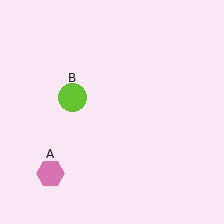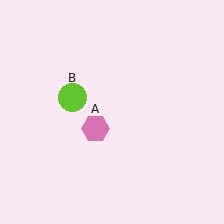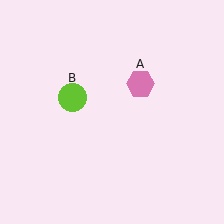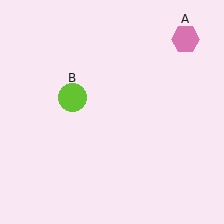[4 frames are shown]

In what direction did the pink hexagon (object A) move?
The pink hexagon (object A) moved up and to the right.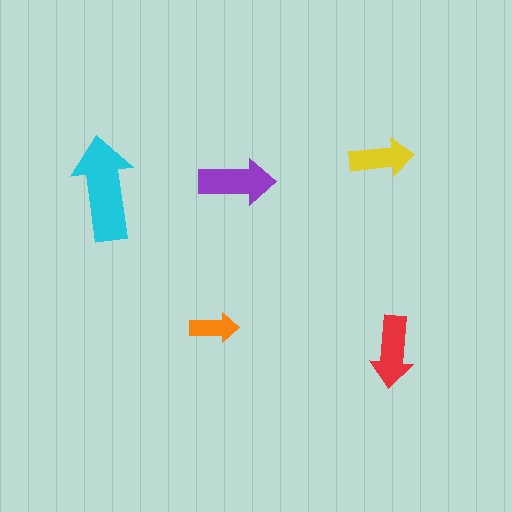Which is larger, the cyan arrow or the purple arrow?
The cyan one.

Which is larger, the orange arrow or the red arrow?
The red one.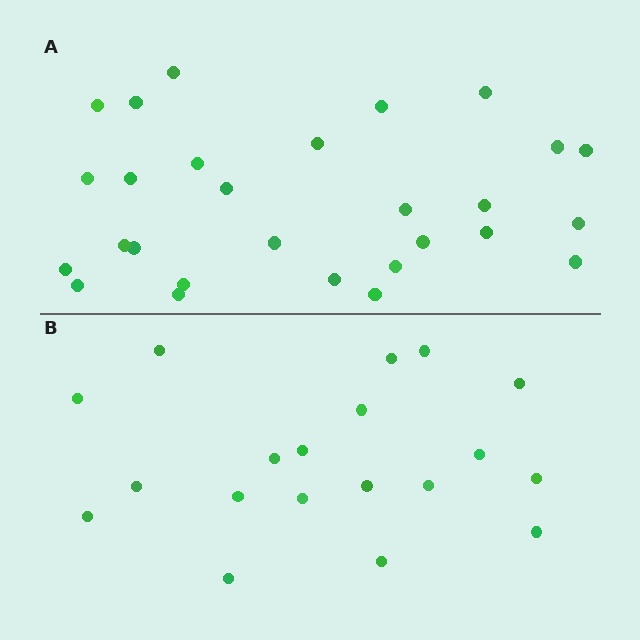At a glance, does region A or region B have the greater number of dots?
Region A (the top region) has more dots.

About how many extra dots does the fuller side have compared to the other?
Region A has roughly 8 or so more dots than region B.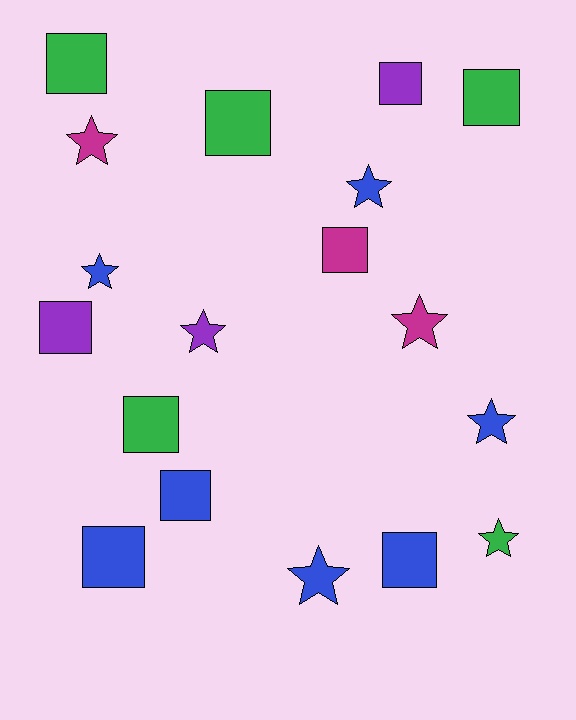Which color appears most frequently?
Blue, with 7 objects.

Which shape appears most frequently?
Square, with 10 objects.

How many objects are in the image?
There are 18 objects.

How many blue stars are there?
There are 4 blue stars.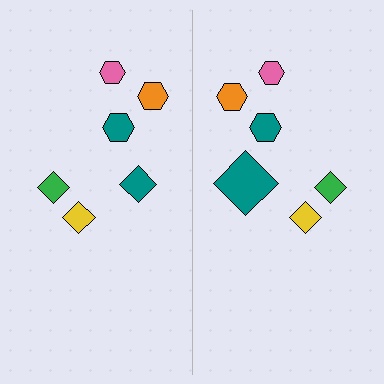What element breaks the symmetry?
The teal diamond on the right side has a different size than its mirror counterpart.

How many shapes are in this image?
There are 12 shapes in this image.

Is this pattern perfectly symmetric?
No, the pattern is not perfectly symmetric. The teal diamond on the right side has a different size than its mirror counterpart.